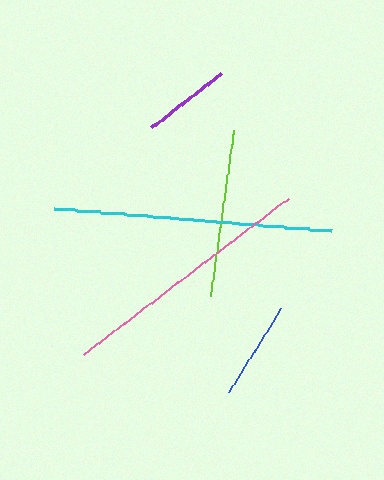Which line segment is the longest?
The cyan line is the longest at approximately 278 pixels.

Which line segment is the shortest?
The purple line is the shortest at approximately 89 pixels.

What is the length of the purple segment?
The purple segment is approximately 89 pixels long.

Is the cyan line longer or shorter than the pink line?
The cyan line is longer than the pink line.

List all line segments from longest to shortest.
From longest to shortest: cyan, pink, lime, blue, purple.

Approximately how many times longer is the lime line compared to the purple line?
The lime line is approximately 1.9 times the length of the purple line.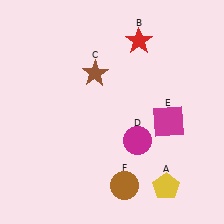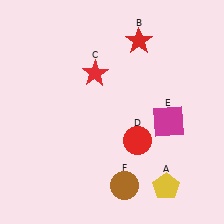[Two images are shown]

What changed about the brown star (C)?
In Image 1, C is brown. In Image 2, it changed to red.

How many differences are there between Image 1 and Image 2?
There are 2 differences between the two images.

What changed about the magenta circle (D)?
In Image 1, D is magenta. In Image 2, it changed to red.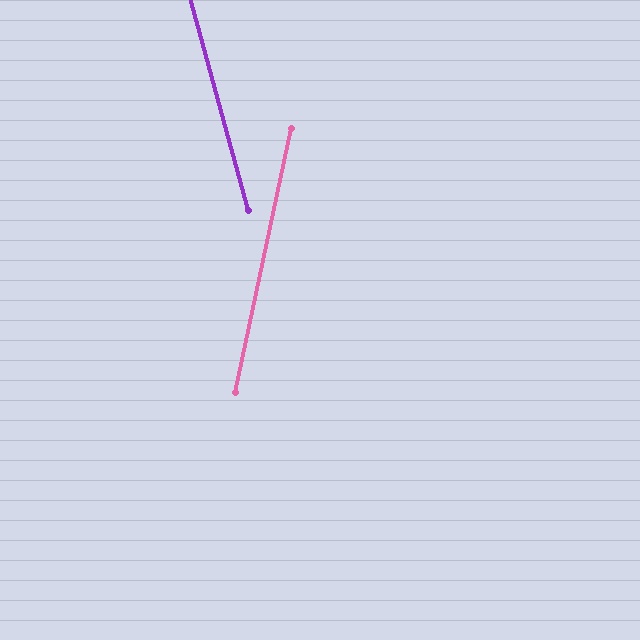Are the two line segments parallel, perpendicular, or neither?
Neither parallel nor perpendicular — they differ by about 27°.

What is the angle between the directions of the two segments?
Approximately 27 degrees.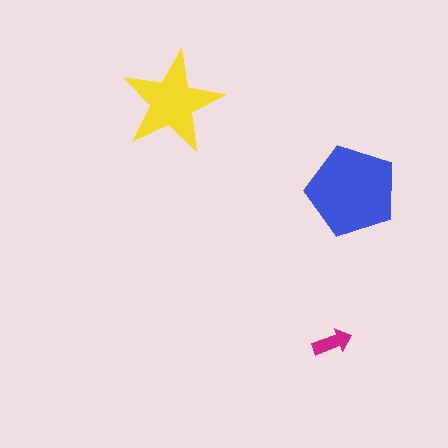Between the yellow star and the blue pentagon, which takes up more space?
The blue pentagon.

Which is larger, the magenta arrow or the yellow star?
The yellow star.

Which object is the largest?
The blue pentagon.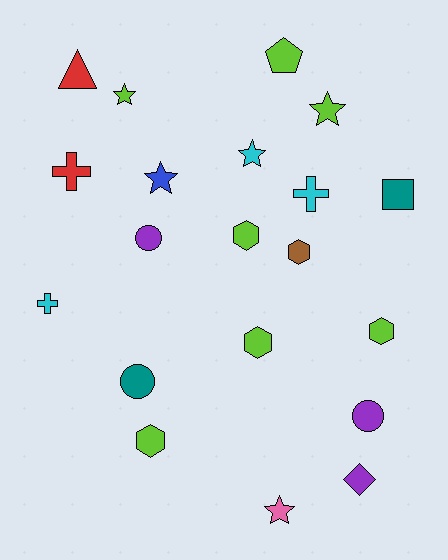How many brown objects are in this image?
There is 1 brown object.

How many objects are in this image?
There are 20 objects.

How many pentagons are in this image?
There is 1 pentagon.